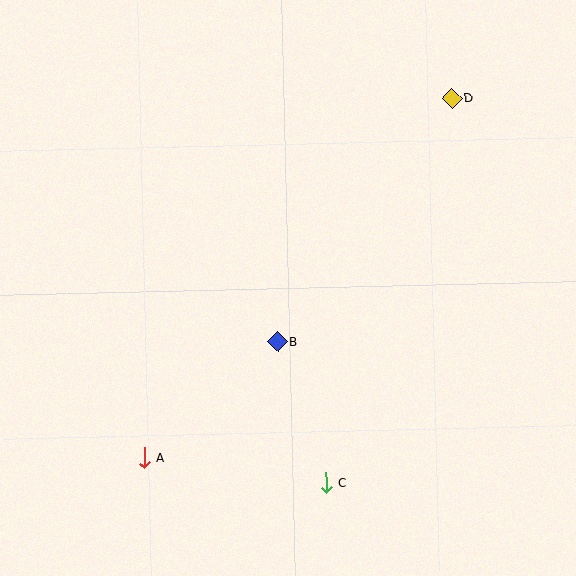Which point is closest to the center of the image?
Point B at (277, 342) is closest to the center.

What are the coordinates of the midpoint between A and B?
The midpoint between A and B is at (211, 400).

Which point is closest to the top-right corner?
Point D is closest to the top-right corner.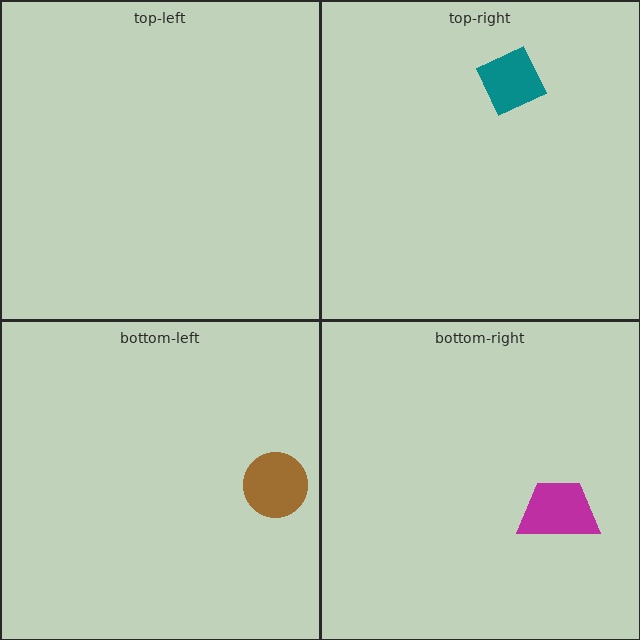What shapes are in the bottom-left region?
The brown circle.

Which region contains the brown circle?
The bottom-left region.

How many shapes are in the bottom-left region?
1.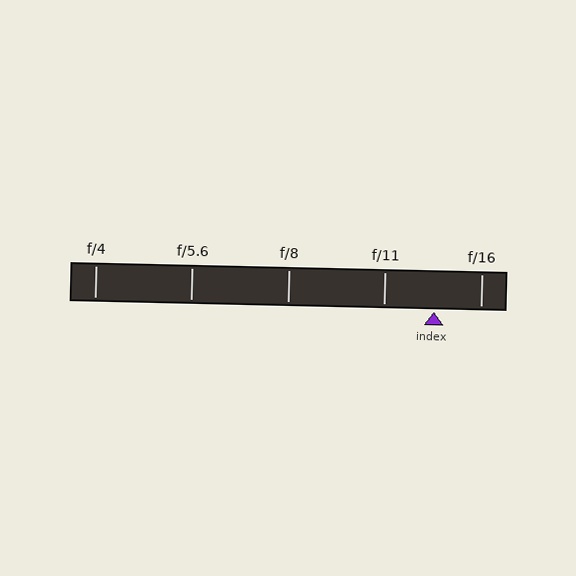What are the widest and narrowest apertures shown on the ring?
The widest aperture shown is f/4 and the narrowest is f/16.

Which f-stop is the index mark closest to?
The index mark is closest to f/16.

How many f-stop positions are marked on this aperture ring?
There are 5 f-stop positions marked.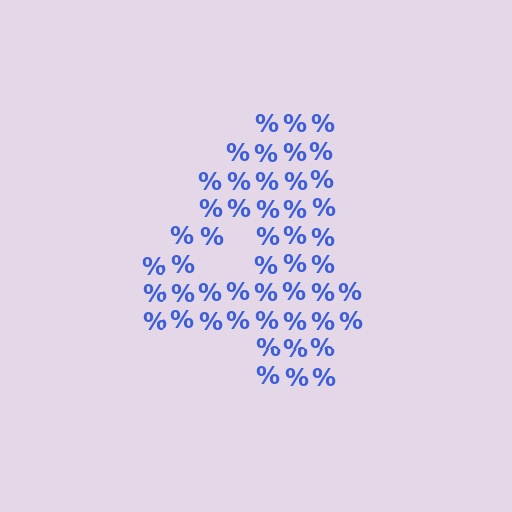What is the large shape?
The large shape is the digit 4.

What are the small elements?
The small elements are percent signs.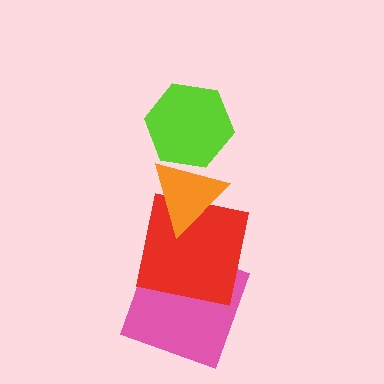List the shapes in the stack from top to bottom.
From top to bottom: the lime hexagon, the orange triangle, the red square, the pink square.